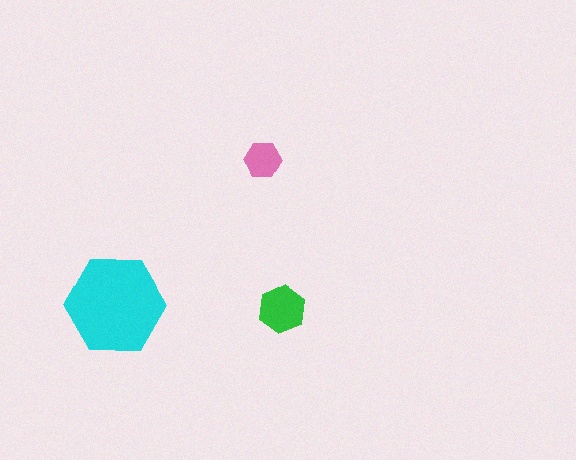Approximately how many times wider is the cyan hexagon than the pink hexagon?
About 2.5 times wider.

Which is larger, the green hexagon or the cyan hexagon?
The cyan one.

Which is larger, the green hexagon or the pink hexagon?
The green one.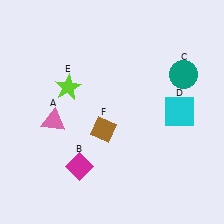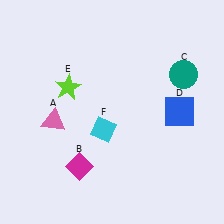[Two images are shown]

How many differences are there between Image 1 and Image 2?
There are 2 differences between the two images.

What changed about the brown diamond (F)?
In Image 1, F is brown. In Image 2, it changed to cyan.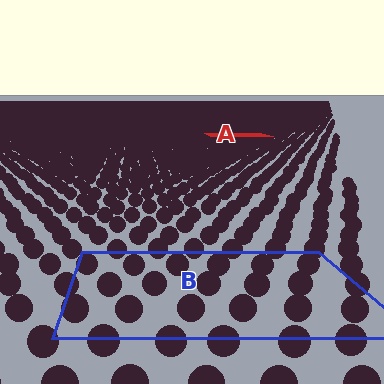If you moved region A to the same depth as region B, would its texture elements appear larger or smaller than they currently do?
They would appear larger. At a closer depth, the same texture elements are projected at a bigger on-screen size.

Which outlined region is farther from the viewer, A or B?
Region A is farther from the viewer — the texture elements inside it appear smaller and more densely packed.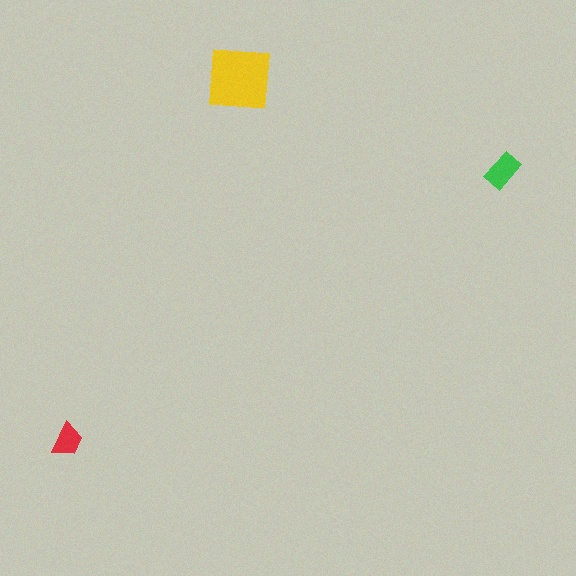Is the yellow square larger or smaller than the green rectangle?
Larger.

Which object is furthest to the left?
The red trapezoid is leftmost.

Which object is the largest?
The yellow square.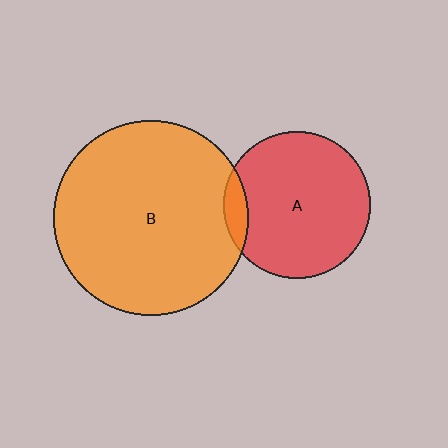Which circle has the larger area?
Circle B (orange).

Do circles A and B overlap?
Yes.